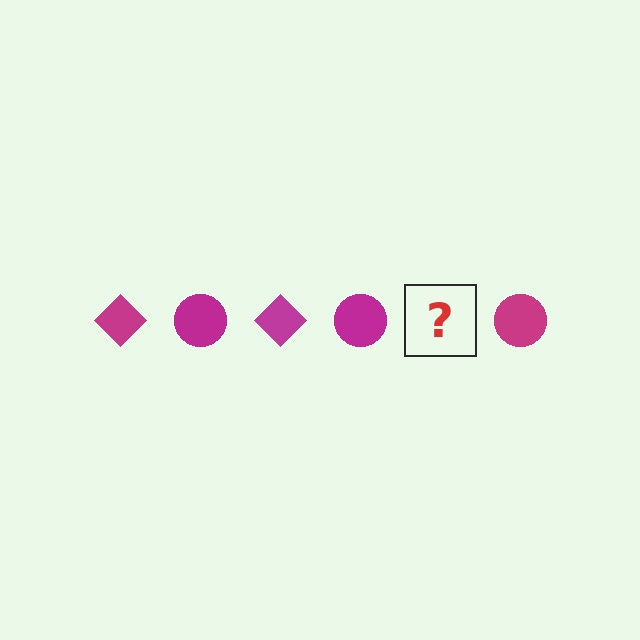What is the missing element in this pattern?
The missing element is a magenta diamond.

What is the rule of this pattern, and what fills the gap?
The rule is that the pattern cycles through diamond, circle shapes in magenta. The gap should be filled with a magenta diamond.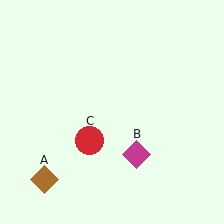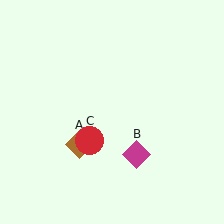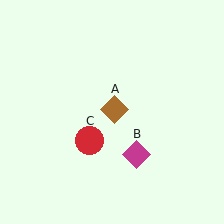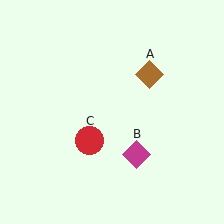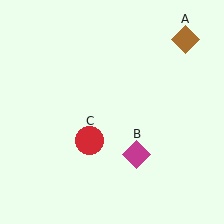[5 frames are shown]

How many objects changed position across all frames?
1 object changed position: brown diamond (object A).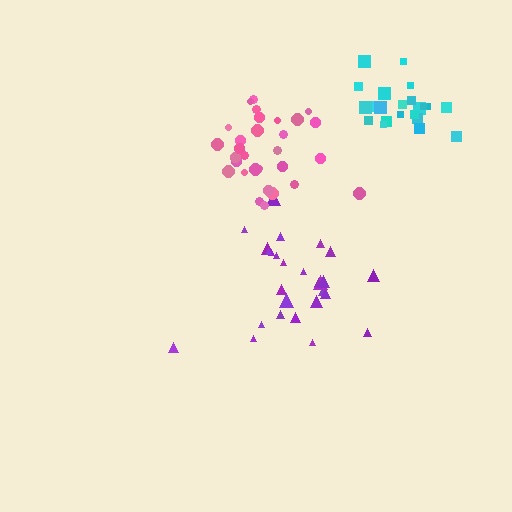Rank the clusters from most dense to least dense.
cyan, pink, purple.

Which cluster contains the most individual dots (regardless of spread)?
Pink (31).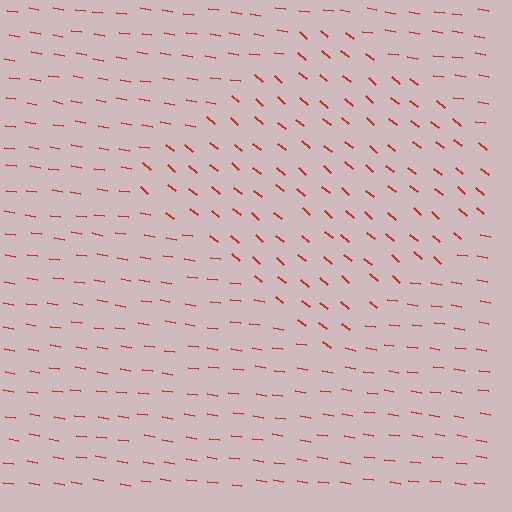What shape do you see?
I see a diamond.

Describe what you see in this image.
The image is filled with small red line segments. A diamond region in the image has lines oriented differently from the surrounding lines, creating a visible texture boundary.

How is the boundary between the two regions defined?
The boundary is defined purely by a change in line orientation (approximately 31 degrees difference). All lines are the same color and thickness.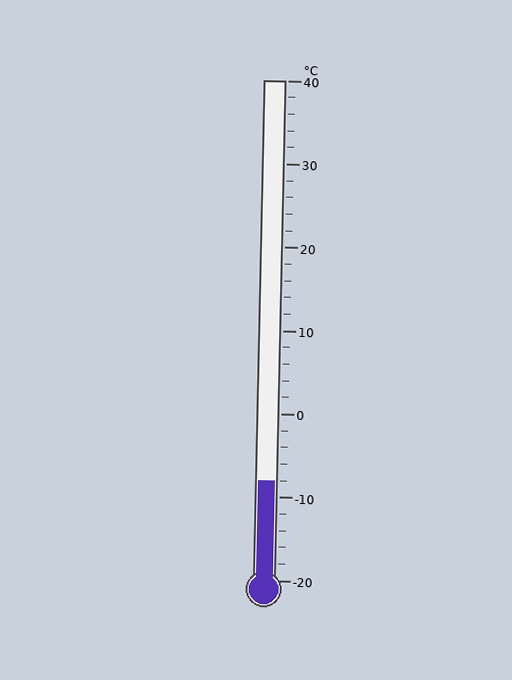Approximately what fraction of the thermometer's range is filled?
The thermometer is filled to approximately 20% of its range.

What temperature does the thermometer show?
The thermometer shows approximately -8°C.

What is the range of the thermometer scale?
The thermometer scale ranges from -20°C to 40°C.